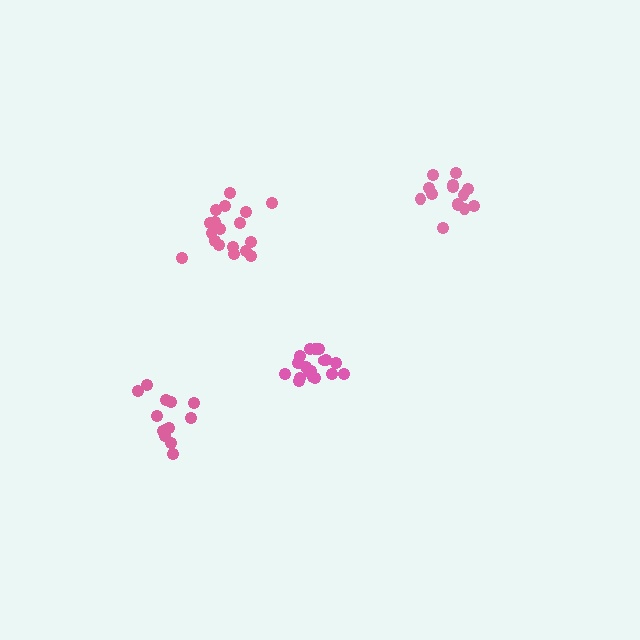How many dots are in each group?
Group 1: 18 dots, Group 2: 14 dots, Group 3: 13 dots, Group 4: 18 dots (63 total).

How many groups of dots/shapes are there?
There are 4 groups.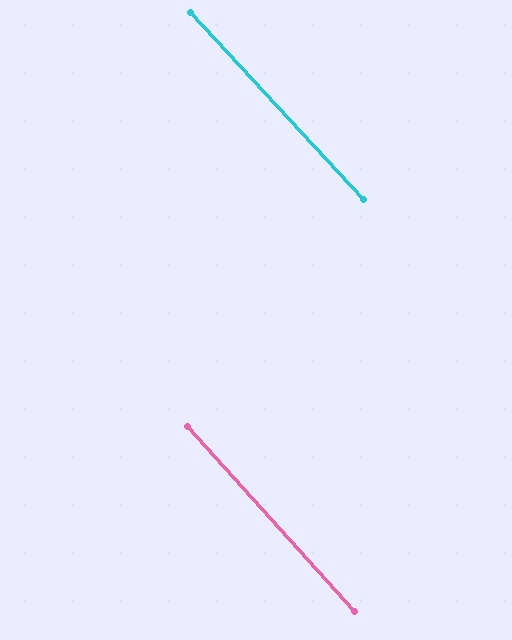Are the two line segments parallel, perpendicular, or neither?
Parallel — their directions differ by only 0.9°.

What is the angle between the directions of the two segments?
Approximately 1 degree.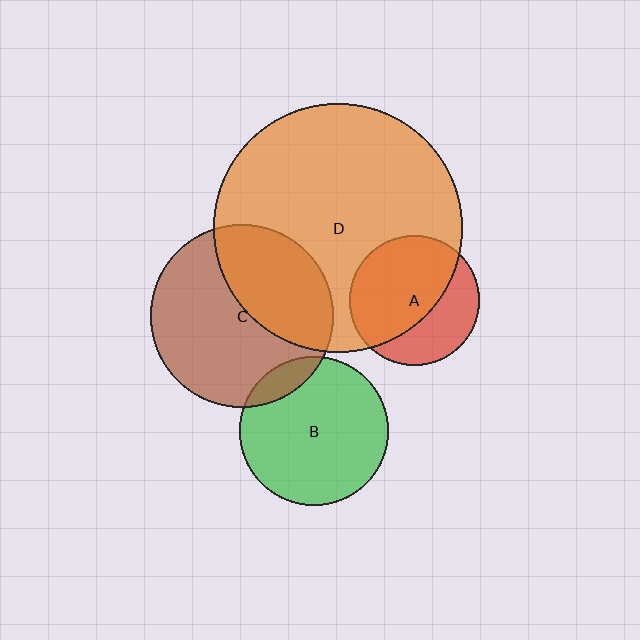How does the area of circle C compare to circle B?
Approximately 1.5 times.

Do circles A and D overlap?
Yes.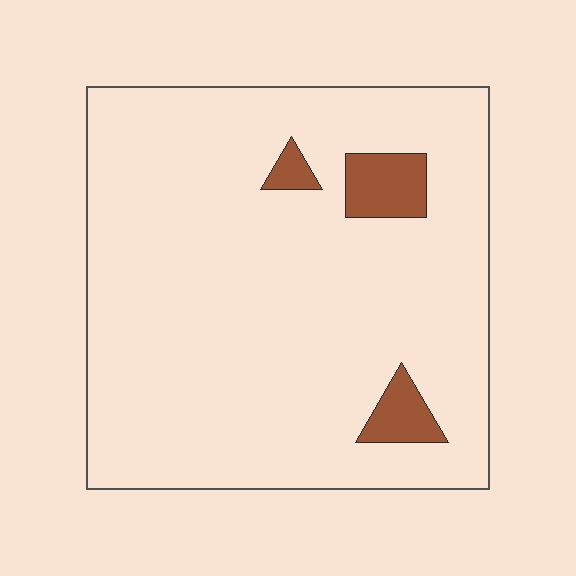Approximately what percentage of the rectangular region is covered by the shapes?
Approximately 5%.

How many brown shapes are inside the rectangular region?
3.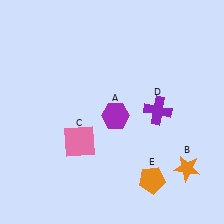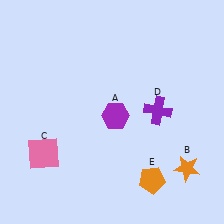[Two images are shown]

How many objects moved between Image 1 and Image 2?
1 object moved between the two images.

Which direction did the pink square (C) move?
The pink square (C) moved left.